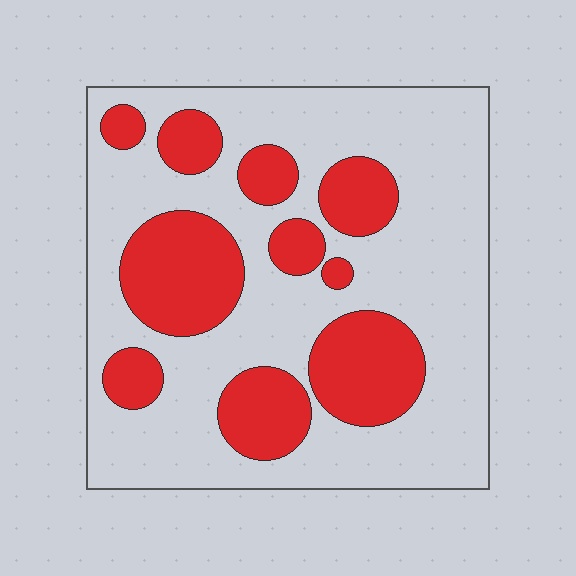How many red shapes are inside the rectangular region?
10.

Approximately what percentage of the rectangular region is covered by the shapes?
Approximately 30%.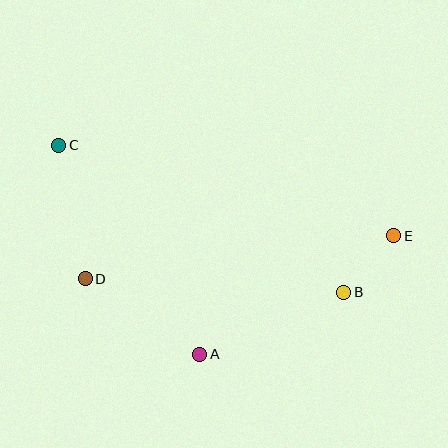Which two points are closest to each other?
Points B and E are closest to each other.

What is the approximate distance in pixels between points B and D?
The distance between B and D is approximately 259 pixels.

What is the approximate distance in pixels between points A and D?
The distance between A and D is approximately 137 pixels.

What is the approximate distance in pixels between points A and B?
The distance between A and B is approximately 157 pixels.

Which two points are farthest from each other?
Points C and E are farthest from each other.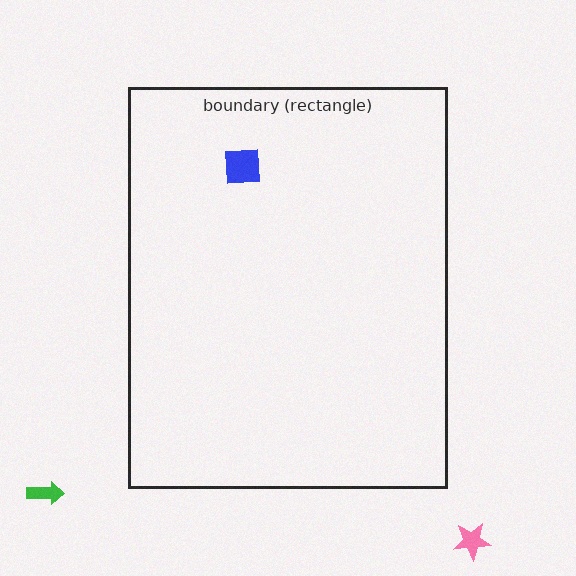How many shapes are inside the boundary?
1 inside, 2 outside.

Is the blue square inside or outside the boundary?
Inside.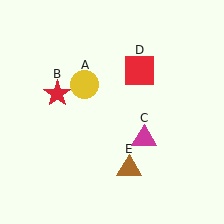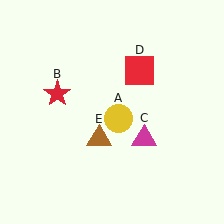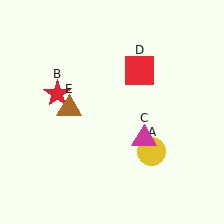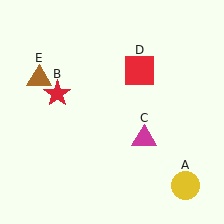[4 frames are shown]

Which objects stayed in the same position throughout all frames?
Red star (object B) and magenta triangle (object C) and red square (object D) remained stationary.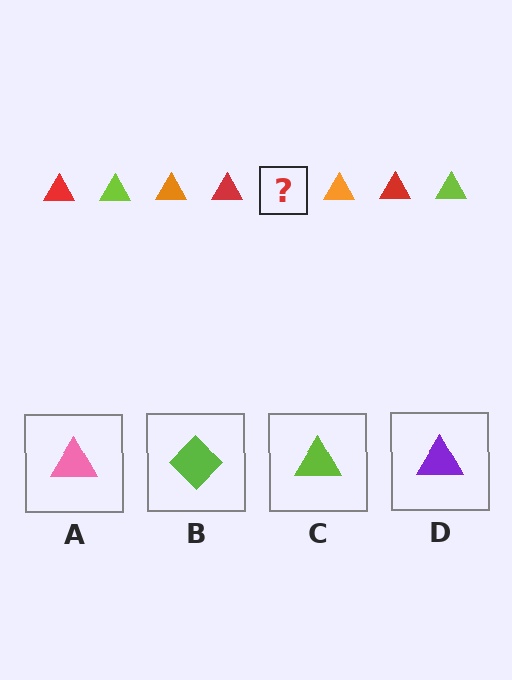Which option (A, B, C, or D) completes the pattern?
C.